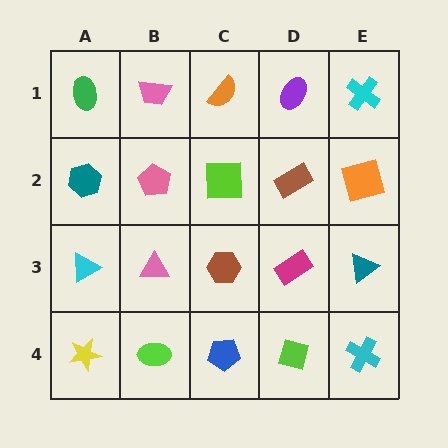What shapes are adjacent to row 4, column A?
A cyan triangle (row 3, column A), a lime ellipse (row 4, column B).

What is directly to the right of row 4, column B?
A blue pentagon.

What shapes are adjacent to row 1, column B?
A pink pentagon (row 2, column B), a green ellipse (row 1, column A), an orange semicircle (row 1, column C).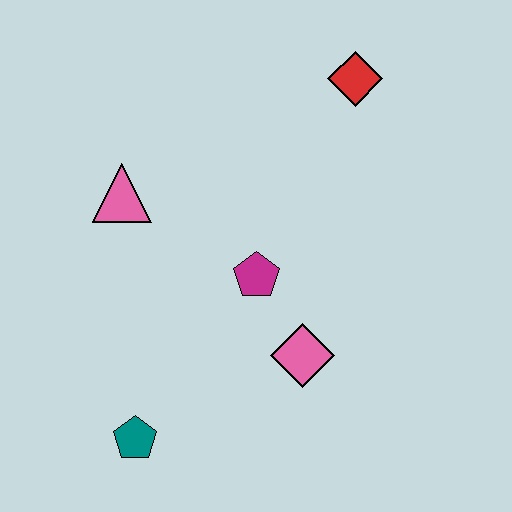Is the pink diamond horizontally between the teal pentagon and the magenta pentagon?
No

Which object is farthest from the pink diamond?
The red diamond is farthest from the pink diamond.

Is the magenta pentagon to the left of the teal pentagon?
No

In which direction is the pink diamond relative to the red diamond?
The pink diamond is below the red diamond.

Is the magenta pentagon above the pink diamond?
Yes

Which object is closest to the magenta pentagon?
The pink diamond is closest to the magenta pentagon.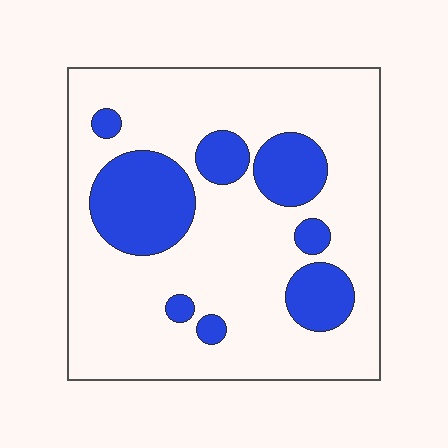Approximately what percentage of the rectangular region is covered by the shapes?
Approximately 25%.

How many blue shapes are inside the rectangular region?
8.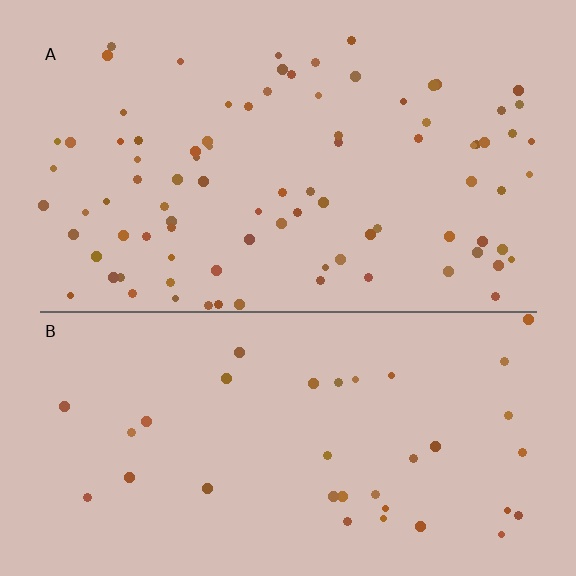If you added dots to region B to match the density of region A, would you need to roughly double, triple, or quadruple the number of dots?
Approximately double.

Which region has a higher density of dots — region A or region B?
A (the top).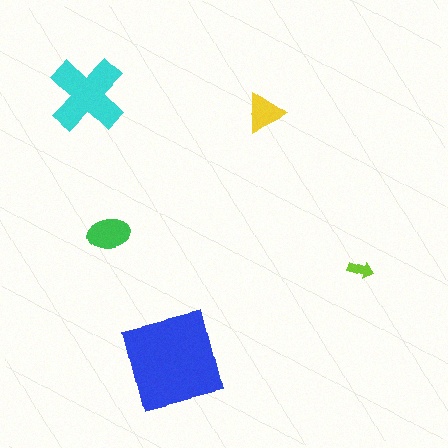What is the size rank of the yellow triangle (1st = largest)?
4th.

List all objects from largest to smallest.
The blue square, the cyan cross, the green ellipse, the yellow triangle, the lime arrow.